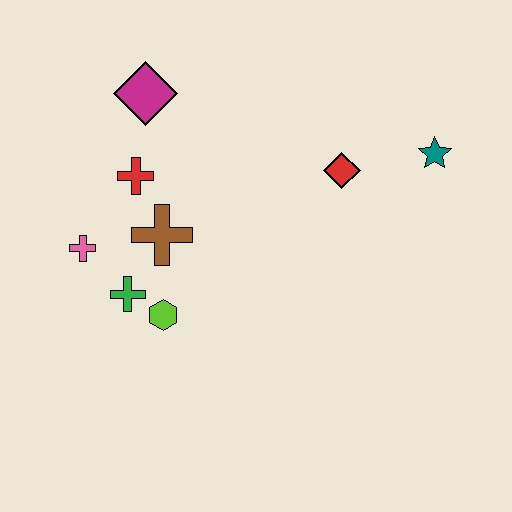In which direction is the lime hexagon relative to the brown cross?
The lime hexagon is below the brown cross.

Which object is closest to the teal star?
The red diamond is closest to the teal star.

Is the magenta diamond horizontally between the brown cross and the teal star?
No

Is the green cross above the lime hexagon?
Yes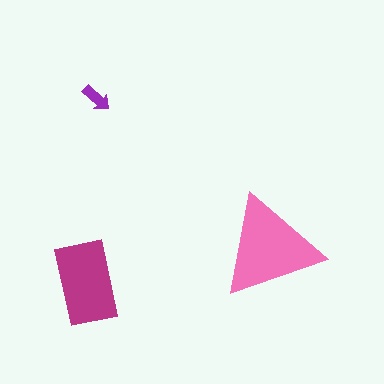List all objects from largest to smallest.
The pink triangle, the magenta rectangle, the purple arrow.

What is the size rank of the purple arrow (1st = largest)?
3rd.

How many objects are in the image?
There are 3 objects in the image.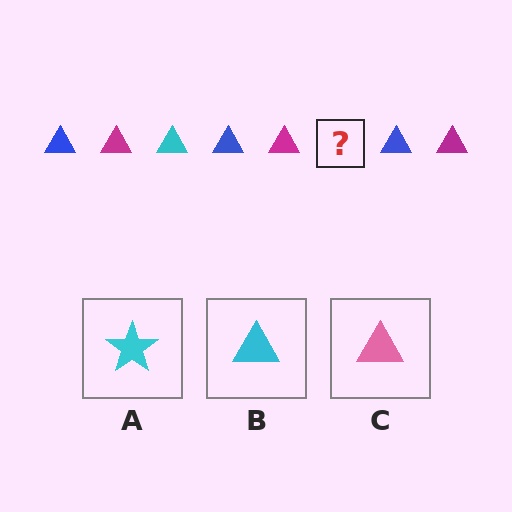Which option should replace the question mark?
Option B.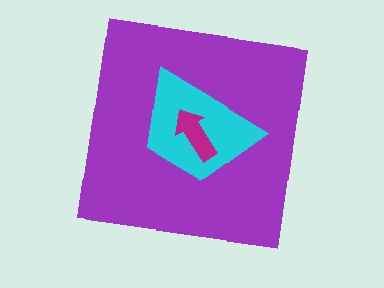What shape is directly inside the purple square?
The cyan trapezoid.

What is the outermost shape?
The purple square.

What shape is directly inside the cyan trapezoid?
The magenta arrow.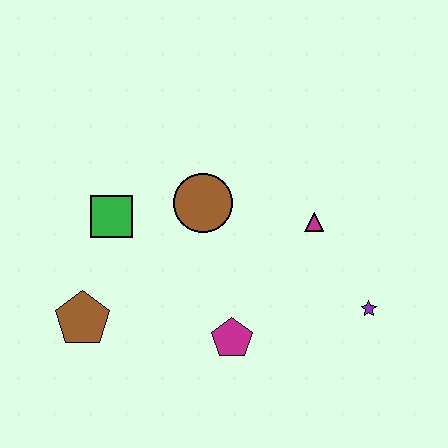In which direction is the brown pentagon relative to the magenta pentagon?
The brown pentagon is to the left of the magenta pentagon.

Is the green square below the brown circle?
Yes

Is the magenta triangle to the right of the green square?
Yes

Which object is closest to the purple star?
The magenta triangle is closest to the purple star.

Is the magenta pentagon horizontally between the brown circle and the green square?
No